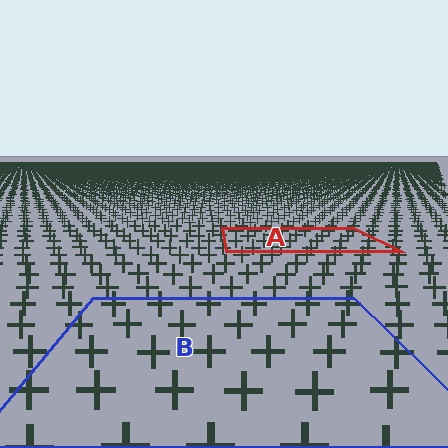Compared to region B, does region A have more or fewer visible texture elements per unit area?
Region A has more texture elements per unit area — they are packed more densely because it is farther away.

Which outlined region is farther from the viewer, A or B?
Region A is farther from the viewer — the texture elements inside it appear smaller and more densely packed.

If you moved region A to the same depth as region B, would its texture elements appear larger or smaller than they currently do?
They would appear larger. At a closer depth, the same texture elements are projected at a bigger on-screen size.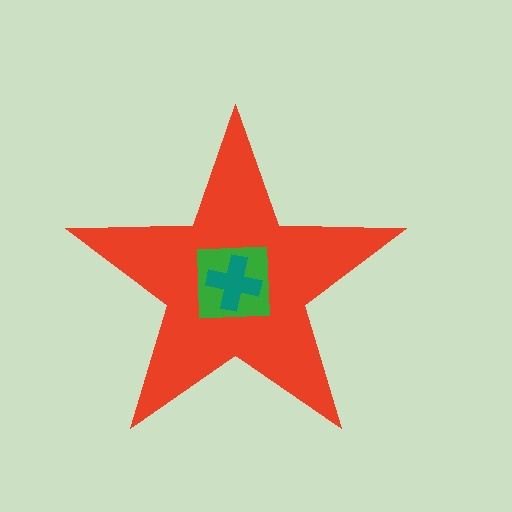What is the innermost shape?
The teal cross.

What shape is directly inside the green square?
The teal cross.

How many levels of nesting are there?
3.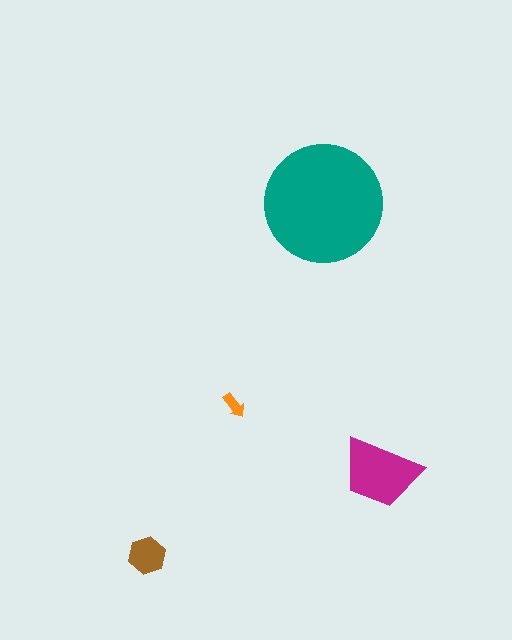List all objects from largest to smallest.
The teal circle, the magenta trapezoid, the brown hexagon, the orange arrow.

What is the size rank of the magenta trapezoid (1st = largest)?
2nd.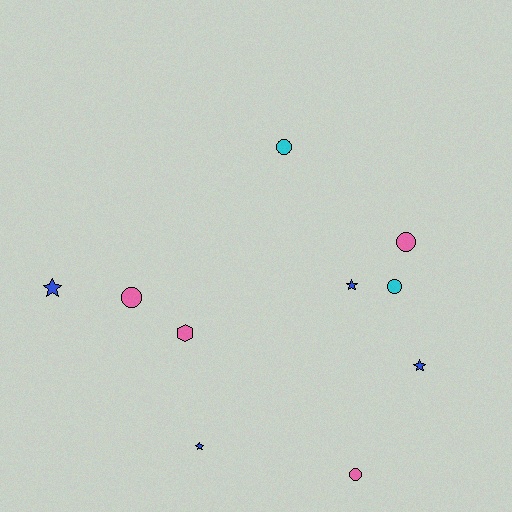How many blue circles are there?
There are no blue circles.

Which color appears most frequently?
Pink, with 4 objects.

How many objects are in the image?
There are 10 objects.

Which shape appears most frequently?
Circle, with 5 objects.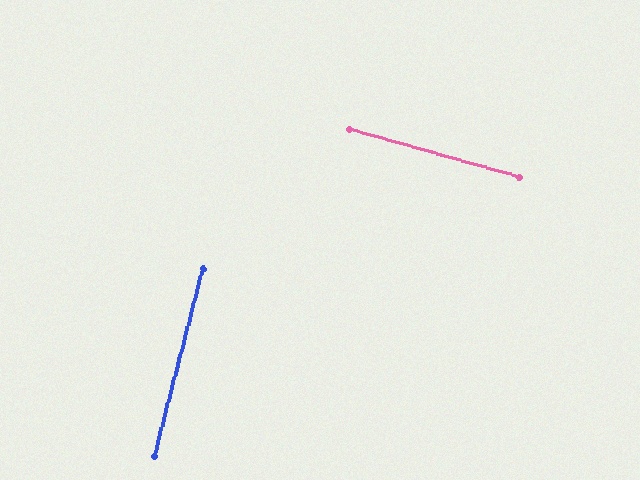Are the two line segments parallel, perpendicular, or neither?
Perpendicular — they meet at approximately 89°.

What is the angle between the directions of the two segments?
Approximately 89 degrees.